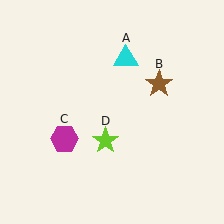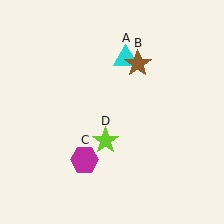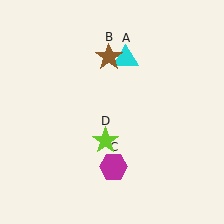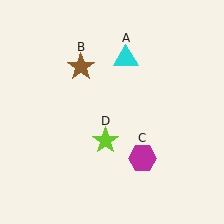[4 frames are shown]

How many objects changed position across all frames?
2 objects changed position: brown star (object B), magenta hexagon (object C).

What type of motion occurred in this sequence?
The brown star (object B), magenta hexagon (object C) rotated counterclockwise around the center of the scene.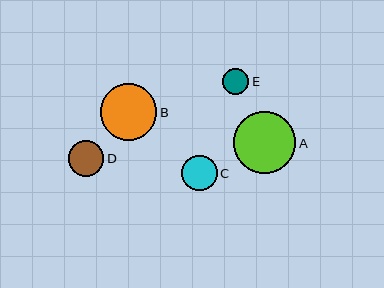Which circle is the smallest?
Circle E is the smallest with a size of approximately 26 pixels.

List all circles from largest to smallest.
From largest to smallest: A, B, D, C, E.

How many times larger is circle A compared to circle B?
Circle A is approximately 1.1 times the size of circle B.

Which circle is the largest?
Circle A is the largest with a size of approximately 63 pixels.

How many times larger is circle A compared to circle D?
Circle A is approximately 1.8 times the size of circle D.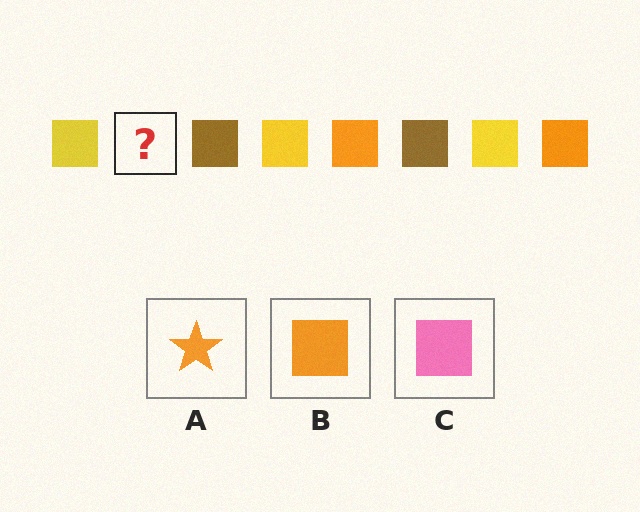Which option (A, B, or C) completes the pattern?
B.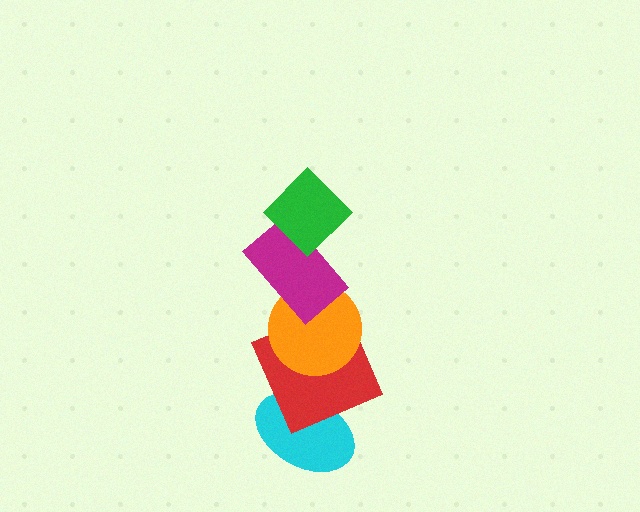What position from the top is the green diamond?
The green diamond is 1st from the top.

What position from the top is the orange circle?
The orange circle is 3rd from the top.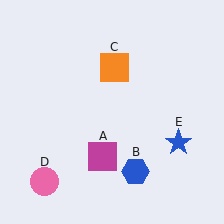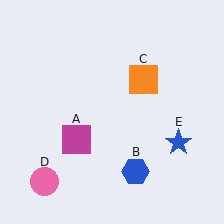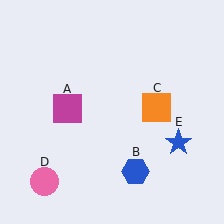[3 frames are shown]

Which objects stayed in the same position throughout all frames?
Blue hexagon (object B) and pink circle (object D) and blue star (object E) remained stationary.